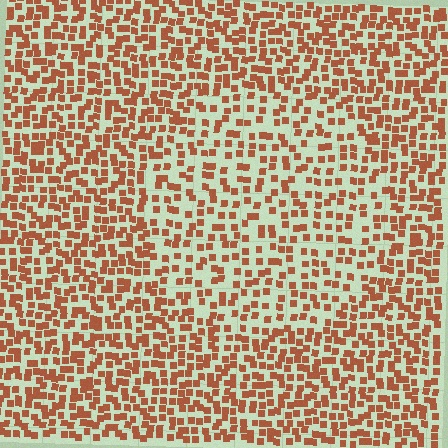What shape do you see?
I see a circle.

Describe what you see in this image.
The image contains small brown elements arranged at two different densities. A circle-shaped region is visible where the elements are less densely packed than the surrounding area.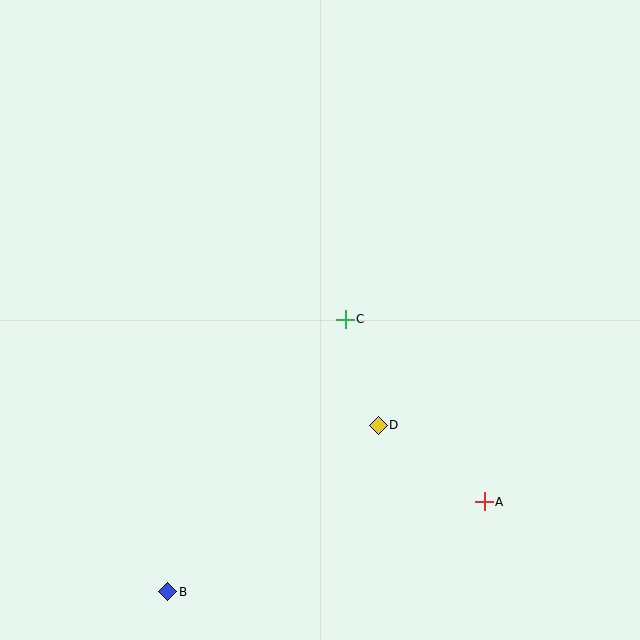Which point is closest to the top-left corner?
Point C is closest to the top-left corner.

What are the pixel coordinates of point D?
Point D is at (378, 425).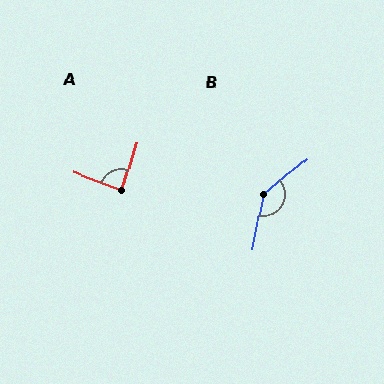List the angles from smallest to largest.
A (86°), B (141°).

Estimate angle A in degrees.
Approximately 86 degrees.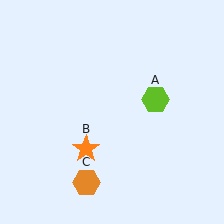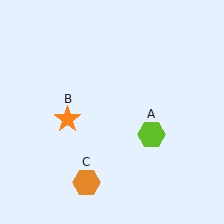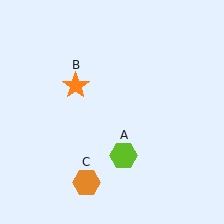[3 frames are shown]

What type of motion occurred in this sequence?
The lime hexagon (object A), orange star (object B) rotated clockwise around the center of the scene.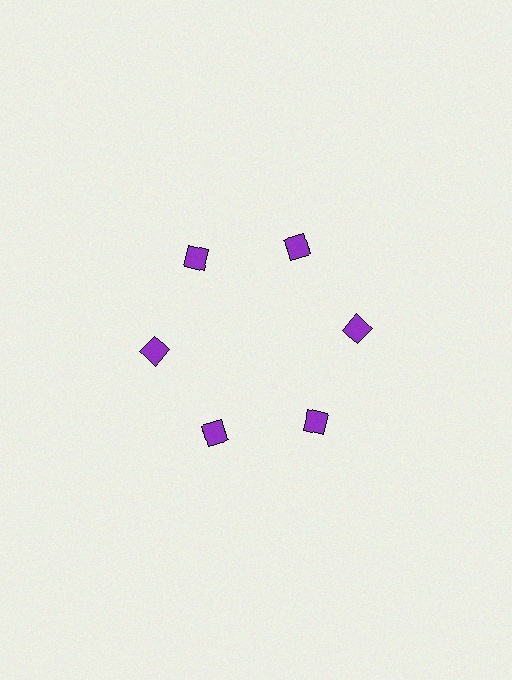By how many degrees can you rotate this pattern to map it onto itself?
The pattern maps onto itself every 60 degrees of rotation.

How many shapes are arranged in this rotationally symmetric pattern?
There are 6 shapes, arranged in 6 groups of 1.